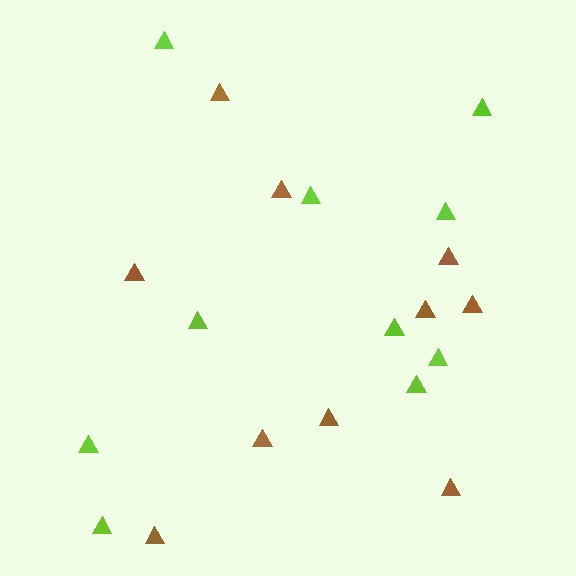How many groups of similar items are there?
There are 2 groups: one group of brown triangles (10) and one group of lime triangles (10).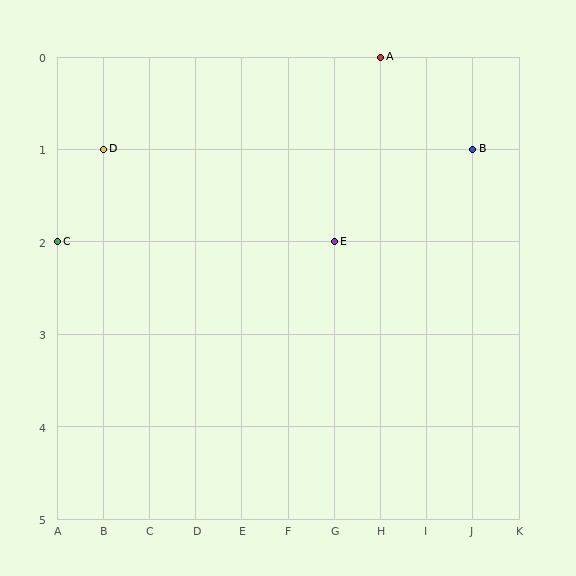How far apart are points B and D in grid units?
Points B and D are 8 columns apart.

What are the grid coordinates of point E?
Point E is at grid coordinates (G, 2).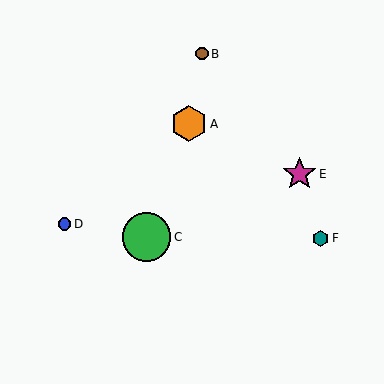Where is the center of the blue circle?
The center of the blue circle is at (64, 224).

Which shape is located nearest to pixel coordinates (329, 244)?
The teal hexagon (labeled F) at (320, 238) is nearest to that location.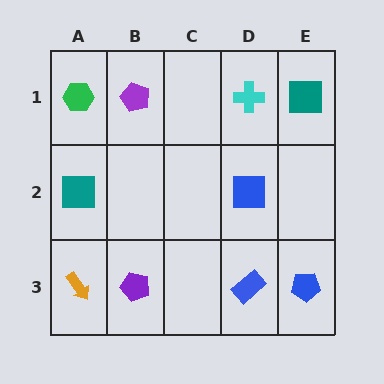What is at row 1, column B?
A purple pentagon.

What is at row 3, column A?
An orange arrow.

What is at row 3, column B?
A purple pentagon.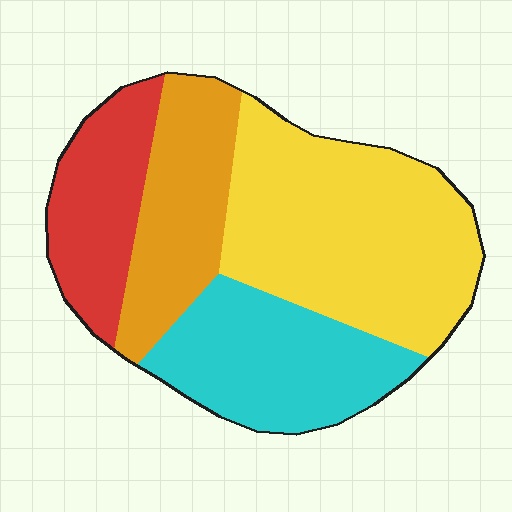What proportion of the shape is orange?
Orange takes up about one fifth (1/5) of the shape.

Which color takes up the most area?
Yellow, at roughly 40%.